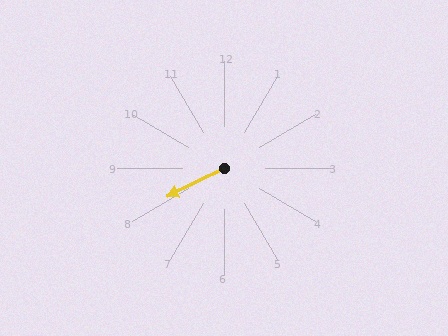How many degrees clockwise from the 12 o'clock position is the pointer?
Approximately 244 degrees.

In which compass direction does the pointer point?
Southwest.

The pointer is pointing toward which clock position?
Roughly 8 o'clock.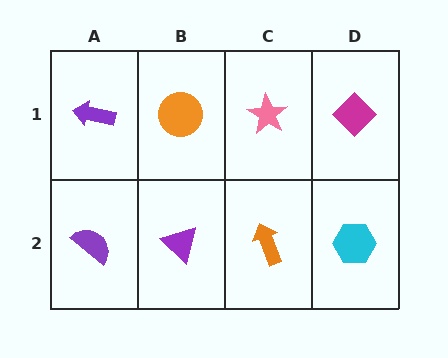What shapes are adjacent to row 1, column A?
A purple semicircle (row 2, column A), an orange circle (row 1, column B).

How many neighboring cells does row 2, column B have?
3.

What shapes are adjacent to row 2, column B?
An orange circle (row 1, column B), a purple semicircle (row 2, column A), an orange arrow (row 2, column C).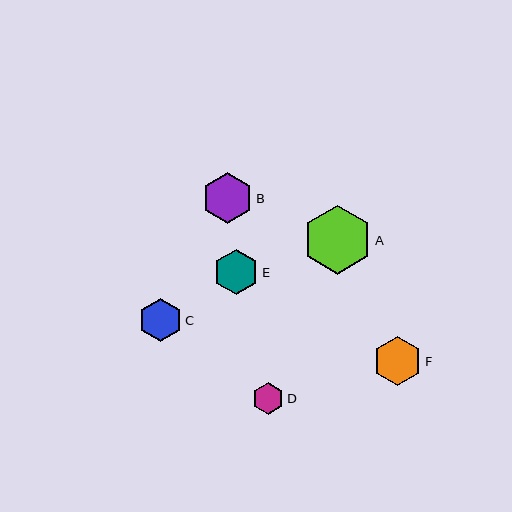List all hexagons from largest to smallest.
From largest to smallest: A, B, F, E, C, D.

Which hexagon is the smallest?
Hexagon D is the smallest with a size of approximately 31 pixels.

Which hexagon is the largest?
Hexagon A is the largest with a size of approximately 69 pixels.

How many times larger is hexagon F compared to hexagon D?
Hexagon F is approximately 1.6 times the size of hexagon D.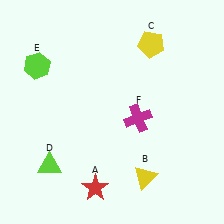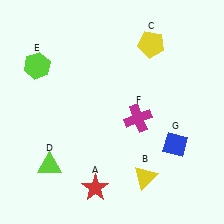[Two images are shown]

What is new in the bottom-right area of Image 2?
A blue diamond (G) was added in the bottom-right area of Image 2.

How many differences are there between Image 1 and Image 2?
There is 1 difference between the two images.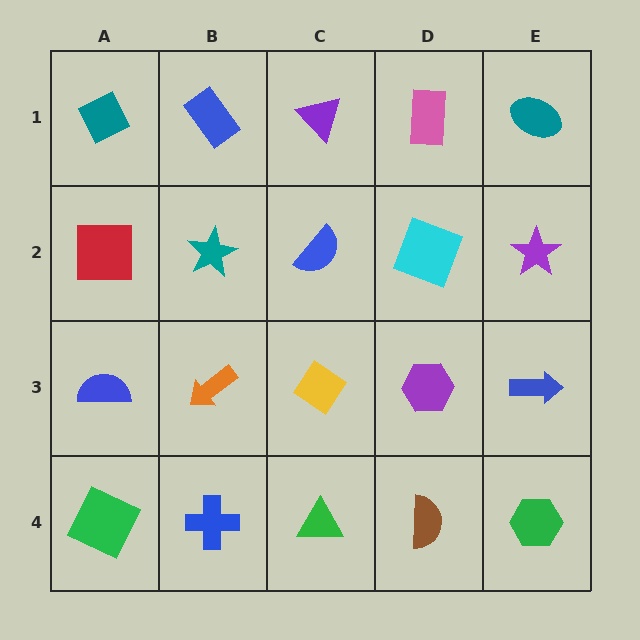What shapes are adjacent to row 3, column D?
A cyan square (row 2, column D), a brown semicircle (row 4, column D), a yellow diamond (row 3, column C), a blue arrow (row 3, column E).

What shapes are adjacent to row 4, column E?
A blue arrow (row 3, column E), a brown semicircle (row 4, column D).